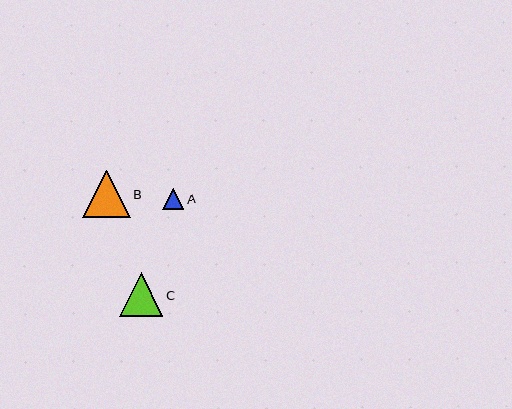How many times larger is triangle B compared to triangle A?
Triangle B is approximately 2.3 times the size of triangle A.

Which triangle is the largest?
Triangle B is the largest with a size of approximately 48 pixels.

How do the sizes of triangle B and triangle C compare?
Triangle B and triangle C are approximately the same size.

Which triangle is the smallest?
Triangle A is the smallest with a size of approximately 21 pixels.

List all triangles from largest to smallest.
From largest to smallest: B, C, A.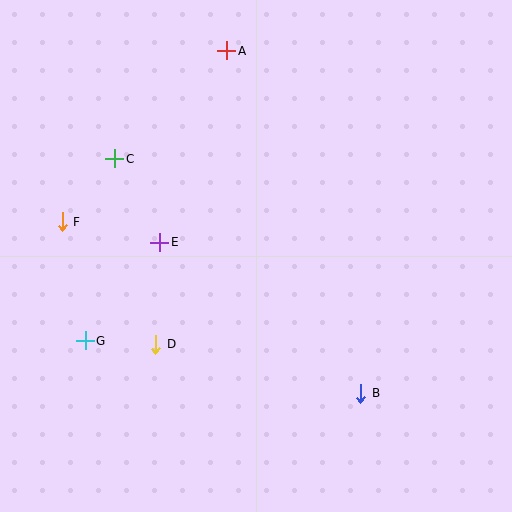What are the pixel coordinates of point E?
Point E is at (160, 242).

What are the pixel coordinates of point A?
Point A is at (227, 51).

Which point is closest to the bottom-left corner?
Point G is closest to the bottom-left corner.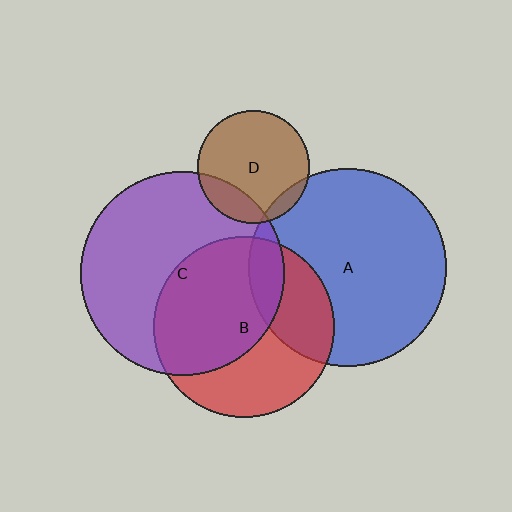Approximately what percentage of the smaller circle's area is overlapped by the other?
Approximately 10%.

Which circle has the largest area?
Circle C (purple).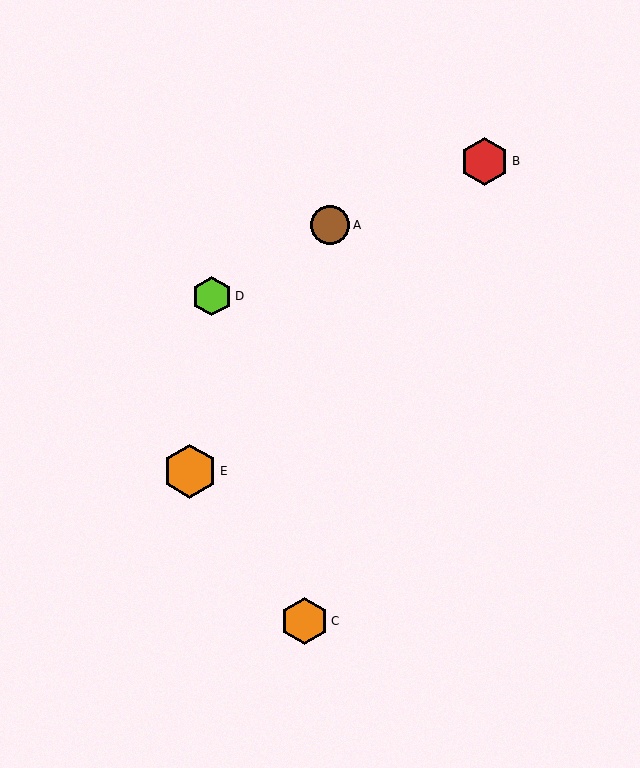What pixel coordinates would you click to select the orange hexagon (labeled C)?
Click at (305, 621) to select the orange hexagon C.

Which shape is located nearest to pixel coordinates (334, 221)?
The brown circle (labeled A) at (330, 225) is nearest to that location.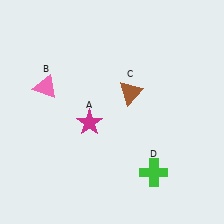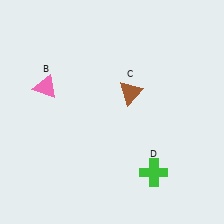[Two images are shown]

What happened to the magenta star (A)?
The magenta star (A) was removed in Image 2. It was in the bottom-left area of Image 1.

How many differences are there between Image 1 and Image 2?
There is 1 difference between the two images.